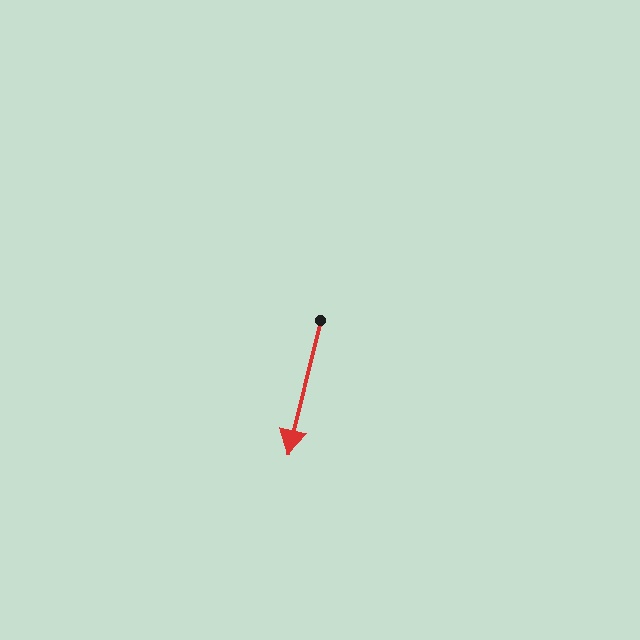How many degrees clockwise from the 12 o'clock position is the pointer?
Approximately 194 degrees.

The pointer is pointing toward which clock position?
Roughly 6 o'clock.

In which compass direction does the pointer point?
South.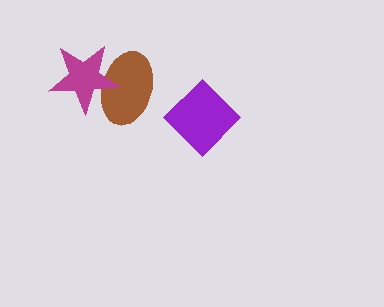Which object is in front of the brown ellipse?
The magenta star is in front of the brown ellipse.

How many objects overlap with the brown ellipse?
1 object overlaps with the brown ellipse.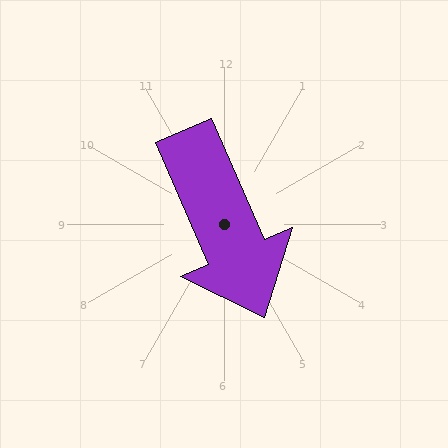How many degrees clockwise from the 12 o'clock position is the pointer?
Approximately 156 degrees.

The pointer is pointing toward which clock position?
Roughly 5 o'clock.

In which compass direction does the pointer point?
Southeast.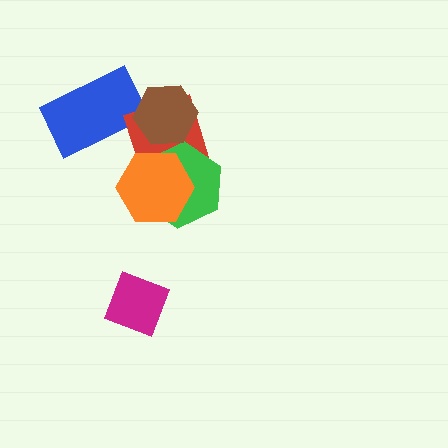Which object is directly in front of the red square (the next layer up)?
The green hexagon is directly in front of the red square.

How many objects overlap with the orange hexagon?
2 objects overlap with the orange hexagon.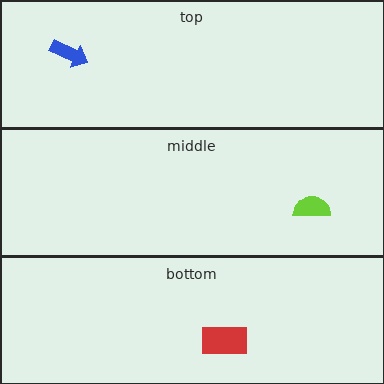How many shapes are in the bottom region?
1.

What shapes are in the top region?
The blue arrow.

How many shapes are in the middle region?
1.